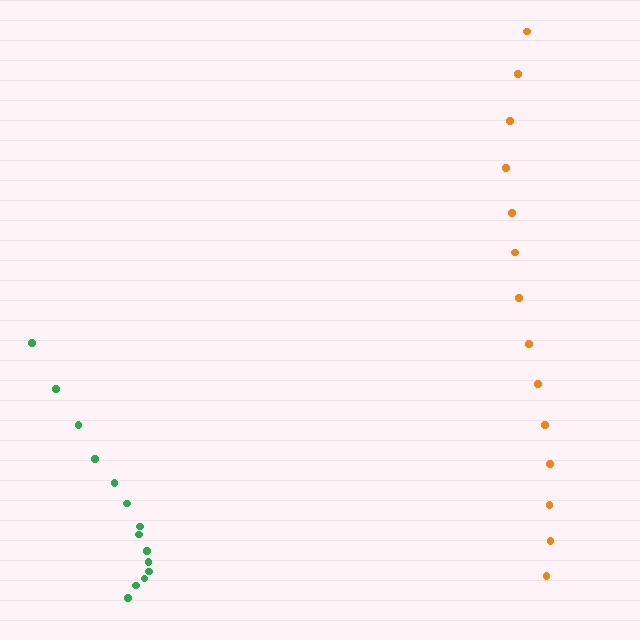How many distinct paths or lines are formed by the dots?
There are 2 distinct paths.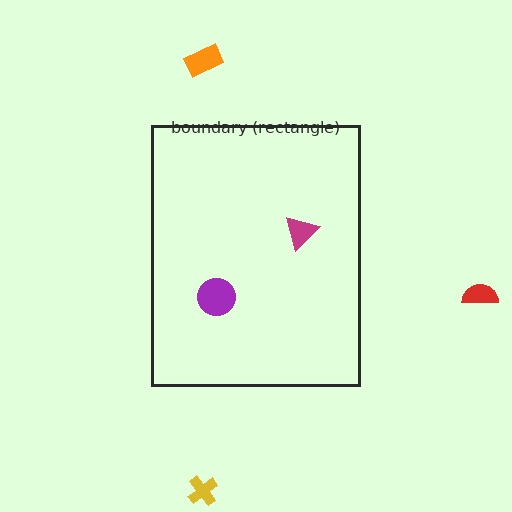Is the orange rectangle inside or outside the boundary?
Outside.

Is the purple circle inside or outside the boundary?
Inside.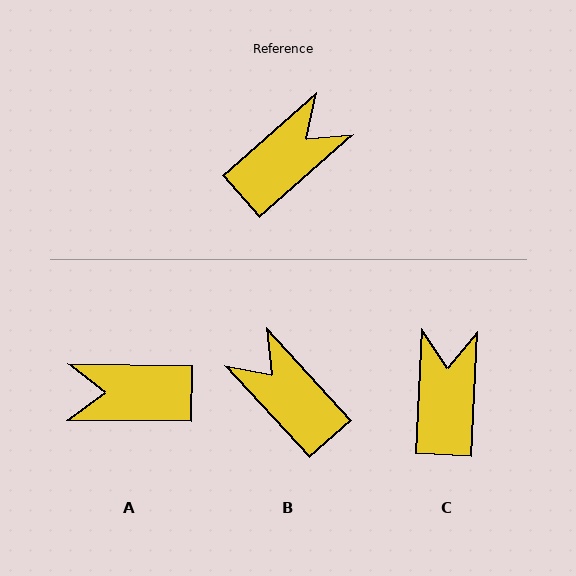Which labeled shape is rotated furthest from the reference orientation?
A, about 138 degrees away.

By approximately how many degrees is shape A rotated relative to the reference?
Approximately 138 degrees counter-clockwise.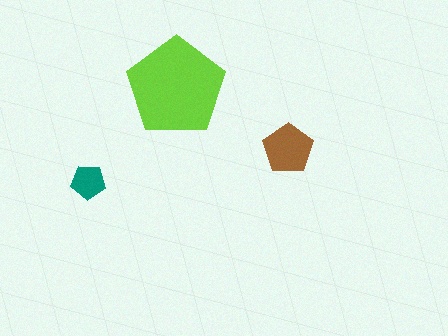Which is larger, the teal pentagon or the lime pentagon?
The lime one.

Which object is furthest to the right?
The brown pentagon is rightmost.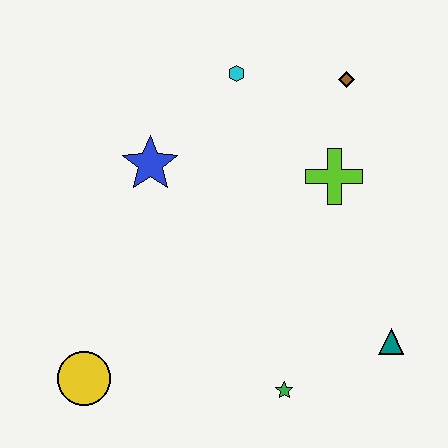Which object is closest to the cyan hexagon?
The brown diamond is closest to the cyan hexagon.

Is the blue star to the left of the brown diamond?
Yes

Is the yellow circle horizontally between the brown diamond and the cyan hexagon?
No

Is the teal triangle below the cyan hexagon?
Yes